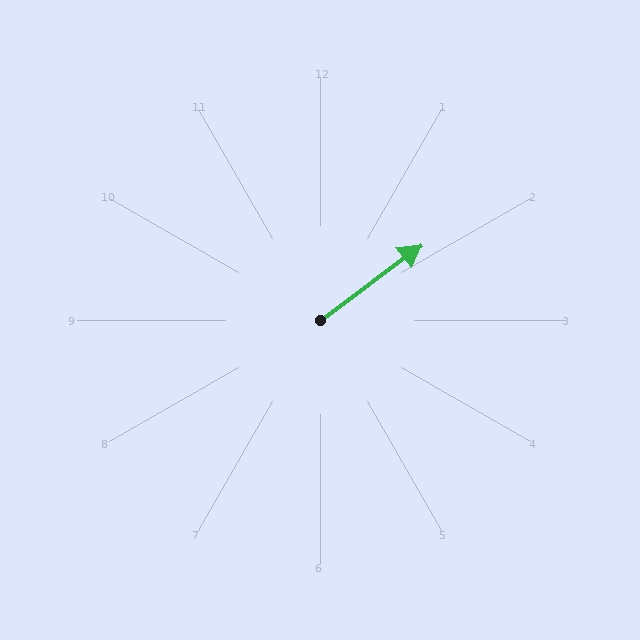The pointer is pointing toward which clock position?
Roughly 2 o'clock.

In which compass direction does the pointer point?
Northeast.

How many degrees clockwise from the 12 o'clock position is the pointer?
Approximately 53 degrees.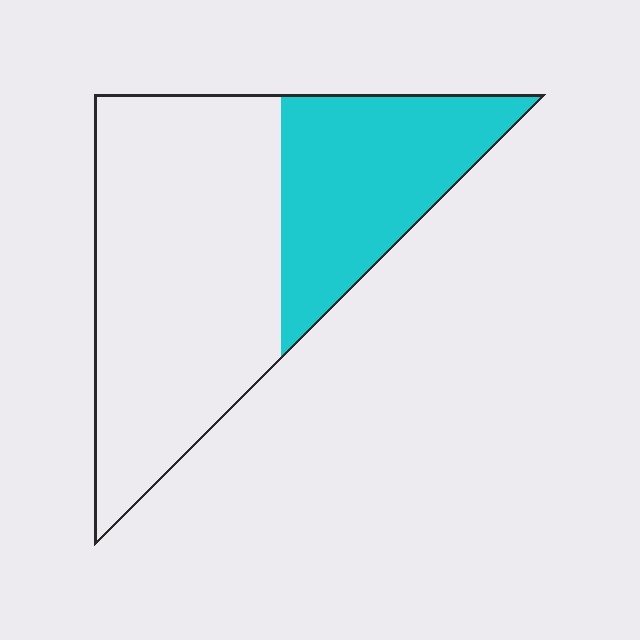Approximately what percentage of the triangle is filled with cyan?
Approximately 35%.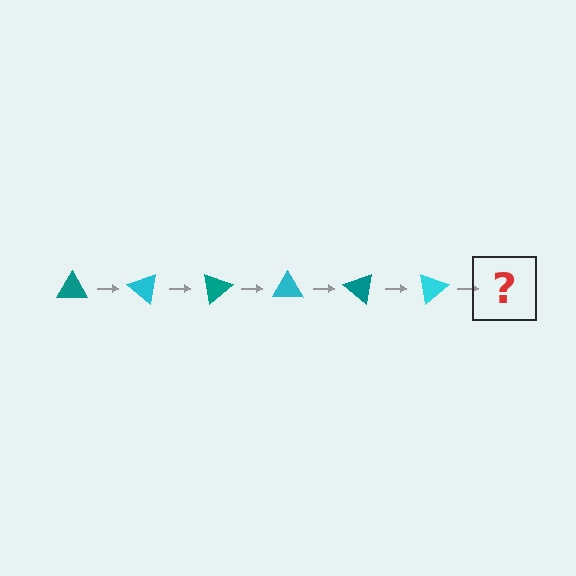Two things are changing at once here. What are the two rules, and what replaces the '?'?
The two rules are that it rotates 40 degrees each step and the color cycles through teal and cyan. The '?' should be a teal triangle, rotated 240 degrees from the start.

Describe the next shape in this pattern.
It should be a teal triangle, rotated 240 degrees from the start.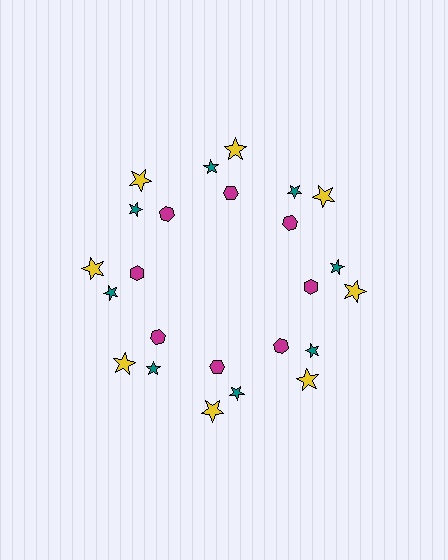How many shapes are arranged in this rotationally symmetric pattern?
There are 24 shapes, arranged in 8 groups of 3.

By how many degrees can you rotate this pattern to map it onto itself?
The pattern maps onto itself every 45 degrees of rotation.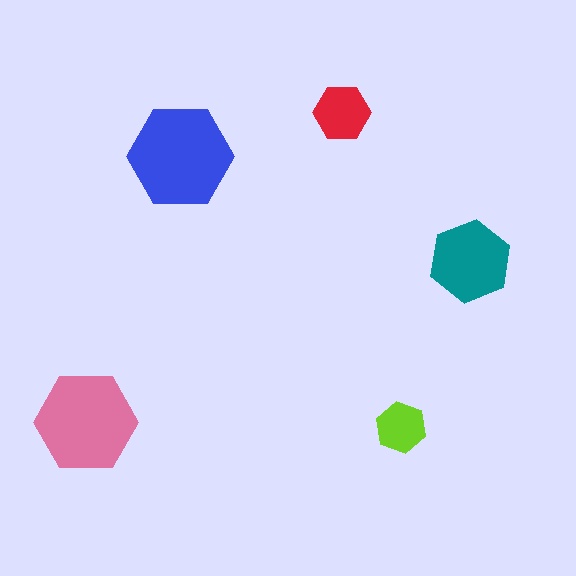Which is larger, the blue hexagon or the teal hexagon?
The blue one.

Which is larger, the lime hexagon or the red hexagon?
The red one.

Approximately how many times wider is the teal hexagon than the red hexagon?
About 1.5 times wider.